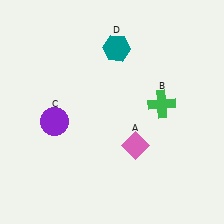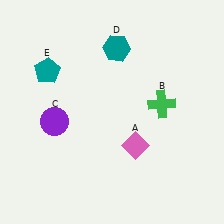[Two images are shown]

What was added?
A teal pentagon (E) was added in Image 2.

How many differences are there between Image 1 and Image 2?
There is 1 difference between the two images.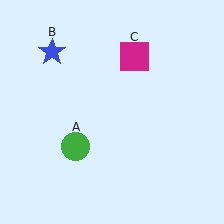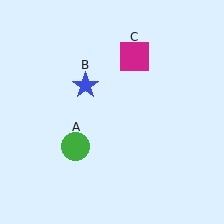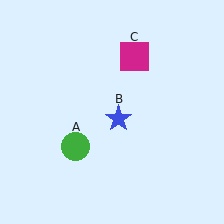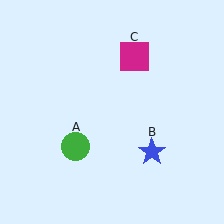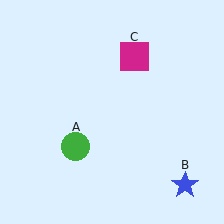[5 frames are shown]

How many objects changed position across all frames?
1 object changed position: blue star (object B).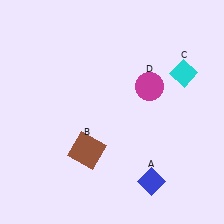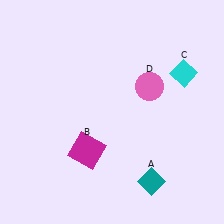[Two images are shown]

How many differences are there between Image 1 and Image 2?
There are 3 differences between the two images.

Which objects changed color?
A changed from blue to teal. B changed from brown to magenta. D changed from magenta to pink.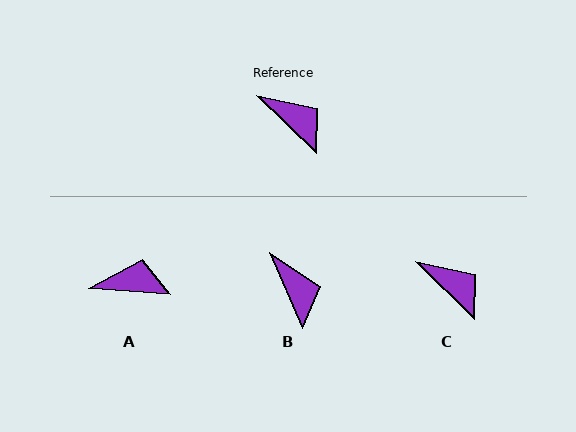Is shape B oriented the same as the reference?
No, it is off by about 22 degrees.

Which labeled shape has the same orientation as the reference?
C.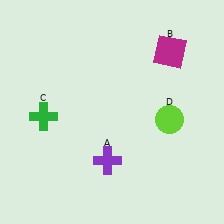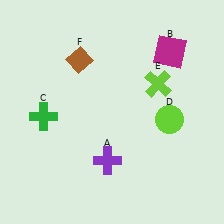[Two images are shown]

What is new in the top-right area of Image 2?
A lime cross (E) was added in the top-right area of Image 2.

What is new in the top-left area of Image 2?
A brown diamond (F) was added in the top-left area of Image 2.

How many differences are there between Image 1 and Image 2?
There are 2 differences between the two images.